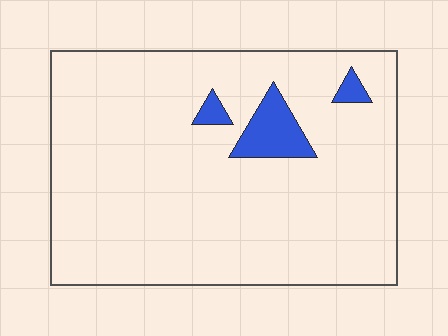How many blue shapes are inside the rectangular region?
3.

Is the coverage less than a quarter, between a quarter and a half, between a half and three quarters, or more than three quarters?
Less than a quarter.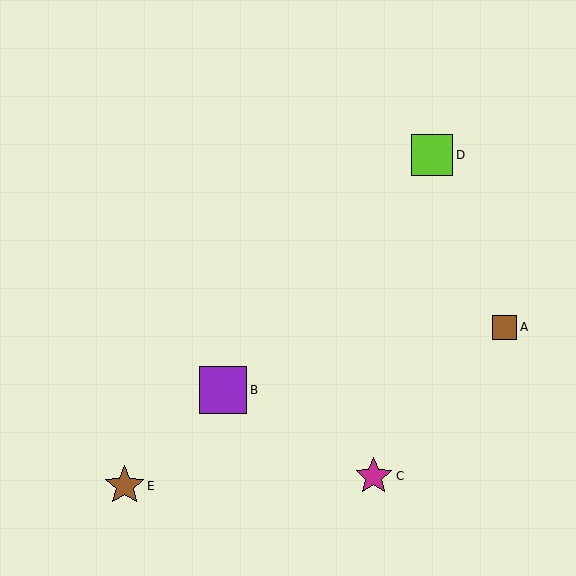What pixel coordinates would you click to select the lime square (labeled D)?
Click at (432, 155) to select the lime square D.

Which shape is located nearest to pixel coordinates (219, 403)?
The purple square (labeled B) at (223, 390) is nearest to that location.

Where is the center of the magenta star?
The center of the magenta star is at (374, 476).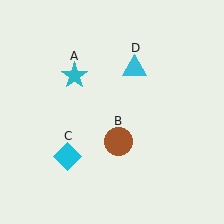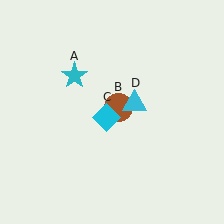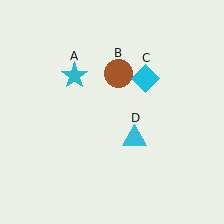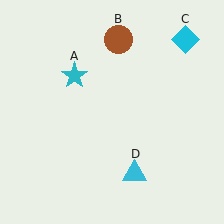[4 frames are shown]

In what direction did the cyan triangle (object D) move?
The cyan triangle (object D) moved down.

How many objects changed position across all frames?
3 objects changed position: brown circle (object B), cyan diamond (object C), cyan triangle (object D).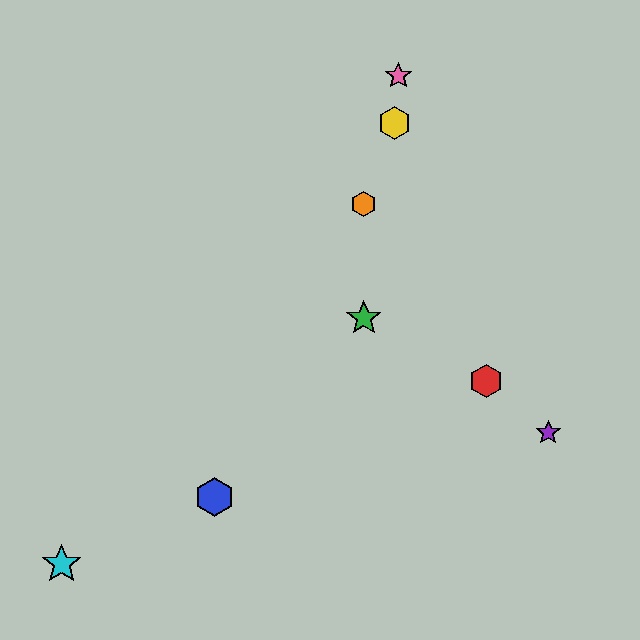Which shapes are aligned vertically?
The green star, the orange hexagon are aligned vertically.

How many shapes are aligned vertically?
2 shapes (the green star, the orange hexagon) are aligned vertically.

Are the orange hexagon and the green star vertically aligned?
Yes, both are at x≈364.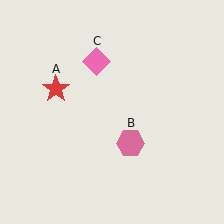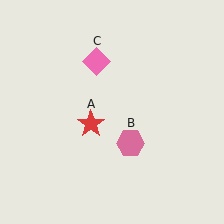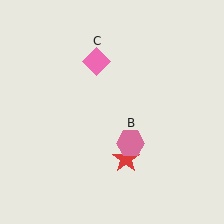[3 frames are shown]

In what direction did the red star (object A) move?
The red star (object A) moved down and to the right.